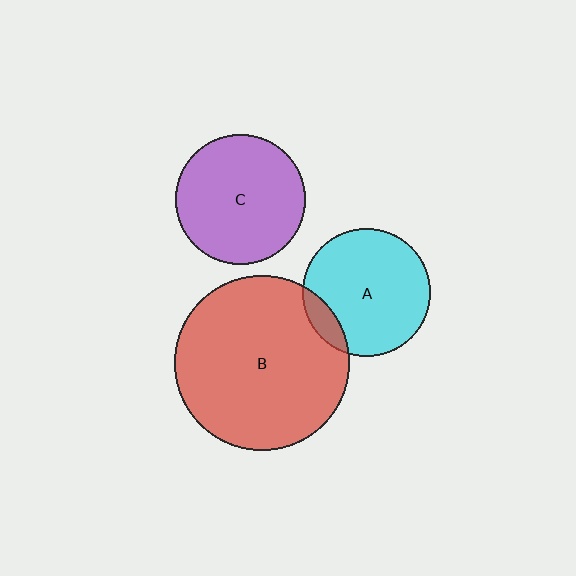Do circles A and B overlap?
Yes.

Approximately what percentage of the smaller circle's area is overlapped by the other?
Approximately 10%.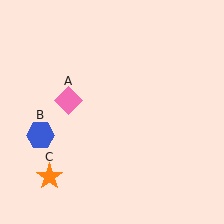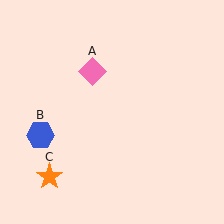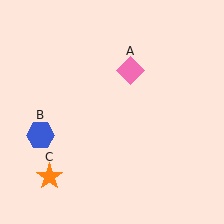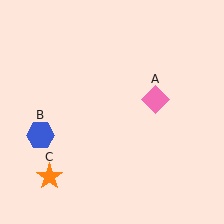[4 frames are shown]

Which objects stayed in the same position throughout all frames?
Blue hexagon (object B) and orange star (object C) remained stationary.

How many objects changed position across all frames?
1 object changed position: pink diamond (object A).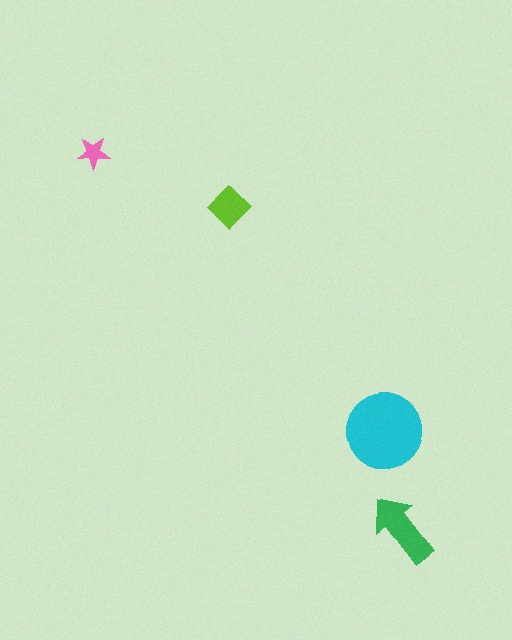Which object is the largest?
The cyan circle.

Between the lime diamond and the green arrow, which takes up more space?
The green arrow.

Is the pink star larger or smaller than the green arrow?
Smaller.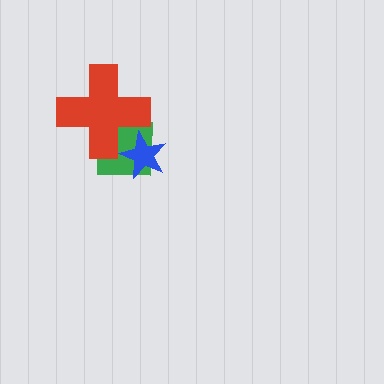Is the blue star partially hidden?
No, no other shape covers it.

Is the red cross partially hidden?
Yes, it is partially covered by another shape.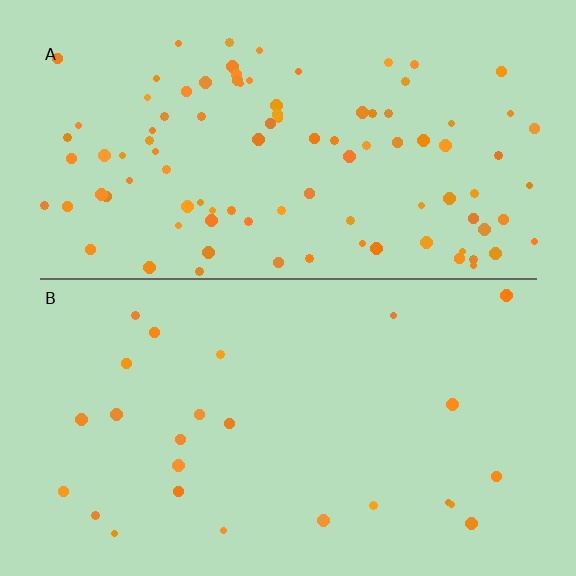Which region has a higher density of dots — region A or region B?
A (the top).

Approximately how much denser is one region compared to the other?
Approximately 3.8× — region A over region B.